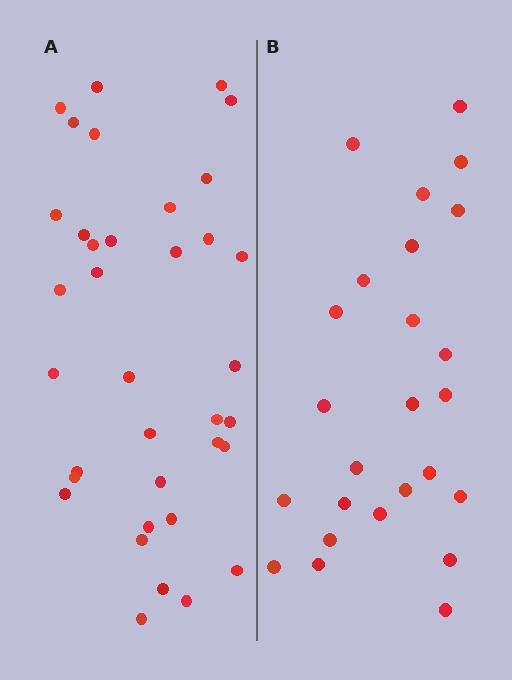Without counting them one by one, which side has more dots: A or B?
Region A (the left region) has more dots.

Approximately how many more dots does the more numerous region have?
Region A has roughly 12 or so more dots than region B.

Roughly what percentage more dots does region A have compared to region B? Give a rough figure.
About 45% more.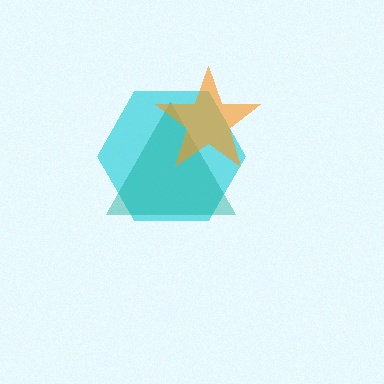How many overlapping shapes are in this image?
There are 3 overlapping shapes in the image.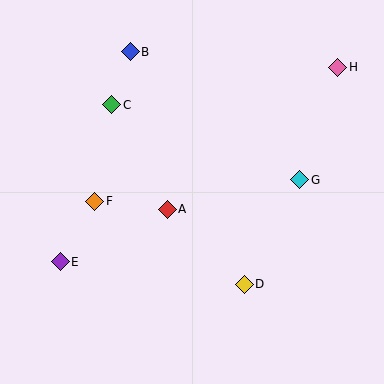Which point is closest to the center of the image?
Point A at (167, 209) is closest to the center.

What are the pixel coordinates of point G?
Point G is at (300, 180).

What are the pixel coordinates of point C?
Point C is at (112, 105).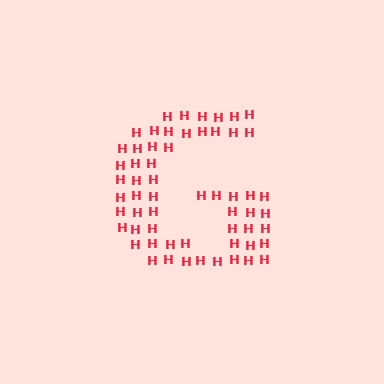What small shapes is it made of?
It is made of small letter H's.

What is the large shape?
The large shape is the letter G.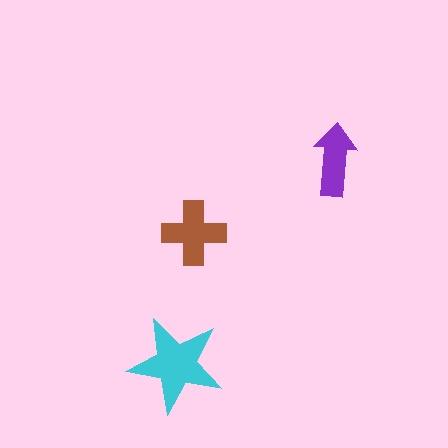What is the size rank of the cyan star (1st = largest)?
1st.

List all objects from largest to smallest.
The cyan star, the brown cross, the purple arrow.